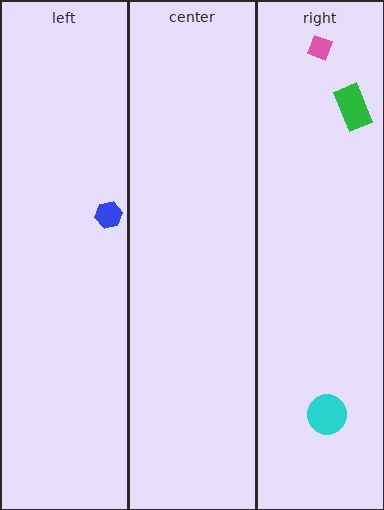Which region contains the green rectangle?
The right region.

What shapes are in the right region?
The green rectangle, the cyan circle, the pink diamond.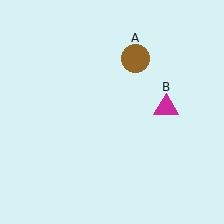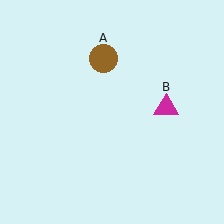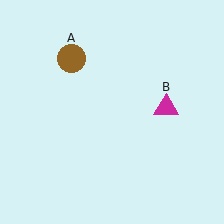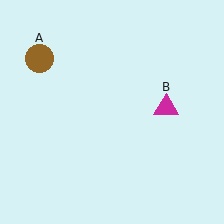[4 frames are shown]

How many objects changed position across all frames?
1 object changed position: brown circle (object A).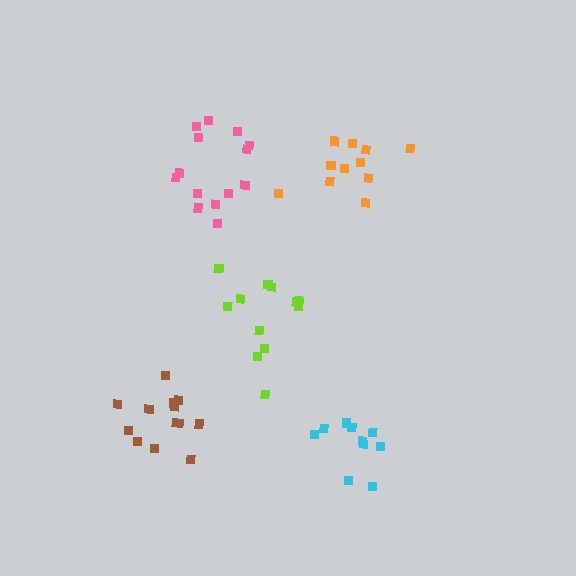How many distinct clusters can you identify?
There are 5 distinct clusters.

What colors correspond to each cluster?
The clusters are colored: pink, lime, cyan, orange, brown.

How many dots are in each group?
Group 1: 14 dots, Group 2: 12 dots, Group 3: 10 dots, Group 4: 11 dots, Group 5: 13 dots (60 total).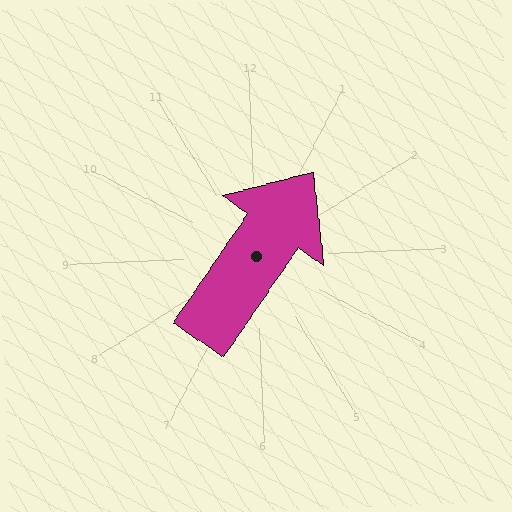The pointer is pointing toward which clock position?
Roughly 1 o'clock.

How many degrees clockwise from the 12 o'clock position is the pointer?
Approximately 37 degrees.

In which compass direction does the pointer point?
Northeast.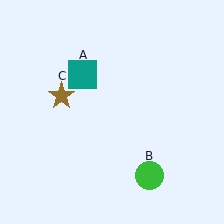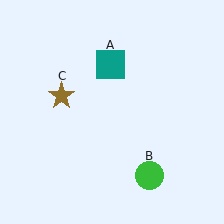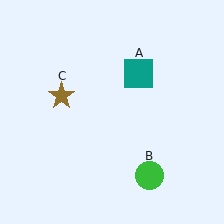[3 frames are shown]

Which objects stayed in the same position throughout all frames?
Green circle (object B) and brown star (object C) remained stationary.